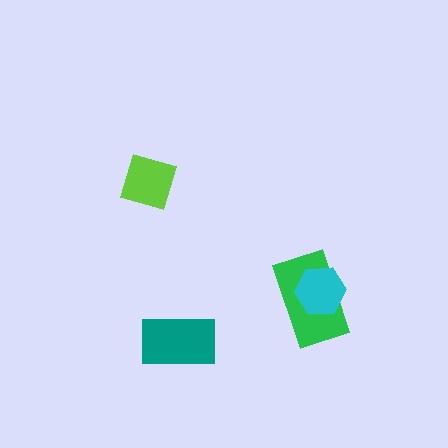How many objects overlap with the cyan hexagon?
1 object overlaps with the cyan hexagon.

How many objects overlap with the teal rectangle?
0 objects overlap with the teal rectangle.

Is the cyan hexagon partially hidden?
No, no other shape covers it.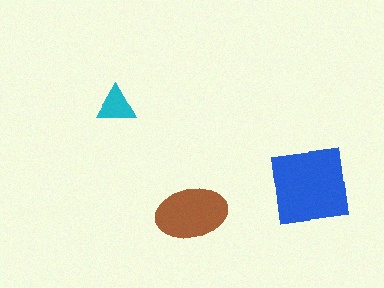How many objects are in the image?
There are 3 objects in the image.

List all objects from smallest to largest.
The cyan triangle, the brown ellipse, the blue square.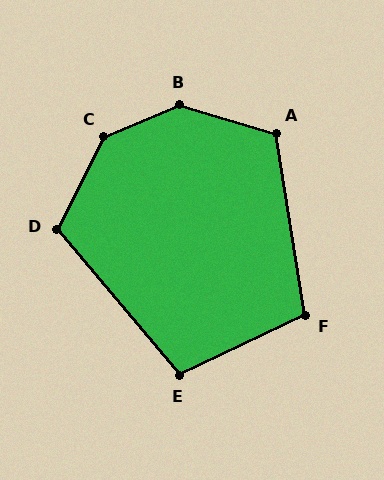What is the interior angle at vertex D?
Approximately 113 degrees (obtuse).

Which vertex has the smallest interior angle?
E, at approximately 104 degrees.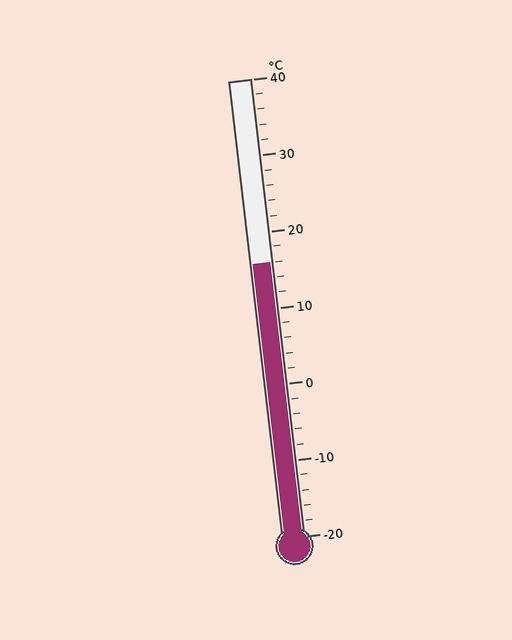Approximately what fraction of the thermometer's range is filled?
The thermometer is filled to approximately 60% of its range.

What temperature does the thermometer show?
The thermometer shows approximately 16°C.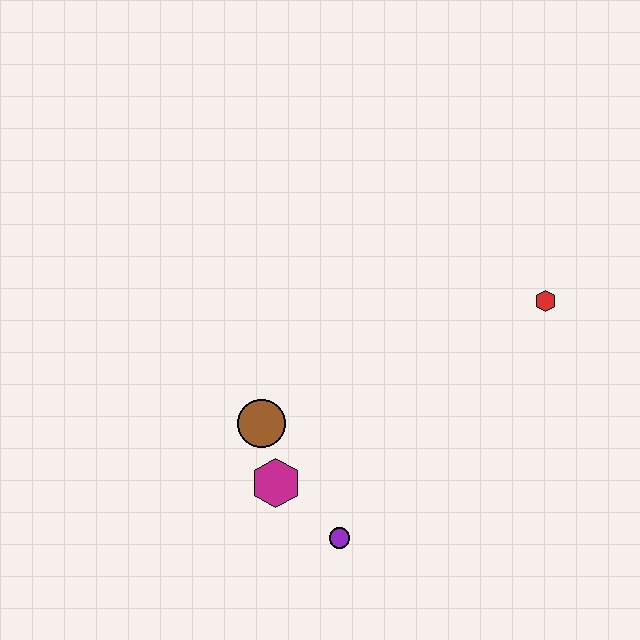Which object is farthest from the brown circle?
The red hexagon is farthest from the brown circle.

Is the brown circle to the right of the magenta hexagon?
No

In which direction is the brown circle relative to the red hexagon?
The brown circle is to the left of the red hexagon.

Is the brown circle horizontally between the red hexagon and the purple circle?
No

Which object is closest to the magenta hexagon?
The brown circle is closest to the magenta hexagon.